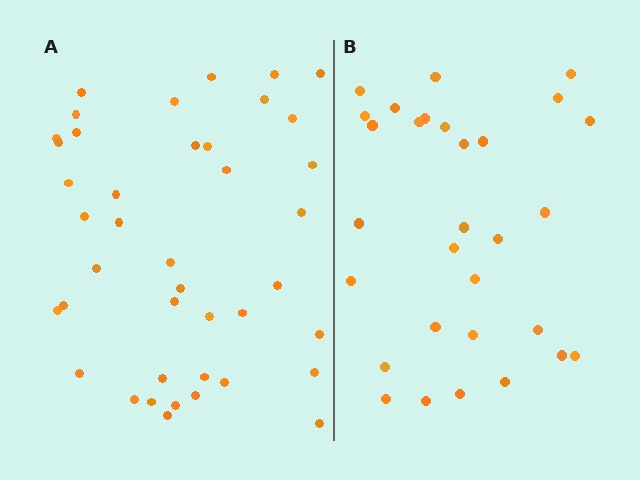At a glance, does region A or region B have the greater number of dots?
Region A (the left region) has more dots.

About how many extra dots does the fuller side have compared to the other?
Region A has roughly 12 or so more dots than region B.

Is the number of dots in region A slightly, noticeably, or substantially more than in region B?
Region A has noticeably more, but not dramatically so. The ratio is roughly 1.4 to 1.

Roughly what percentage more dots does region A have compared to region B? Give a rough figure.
About 35% more.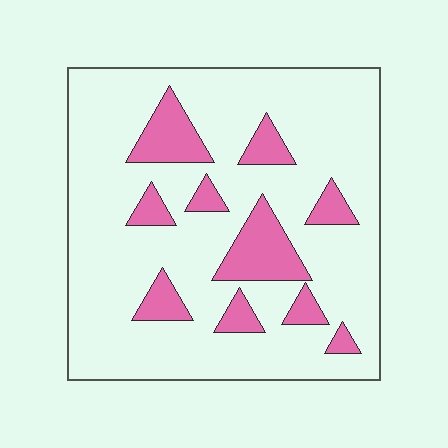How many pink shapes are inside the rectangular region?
10.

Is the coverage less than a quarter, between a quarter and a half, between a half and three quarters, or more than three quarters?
Less than a quarter.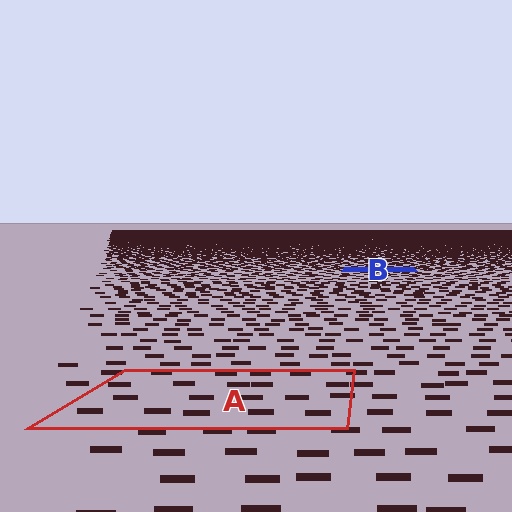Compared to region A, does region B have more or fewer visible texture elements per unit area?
Region B has more texture elements per unit area — they are packed more densely because it is farther away.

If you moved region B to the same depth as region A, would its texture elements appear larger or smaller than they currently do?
They would appear larger. At a closer depth, the same texture elements are projected at a bigger on-screen size.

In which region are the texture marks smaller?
The texture marks are smaller in region B, because it is farther away.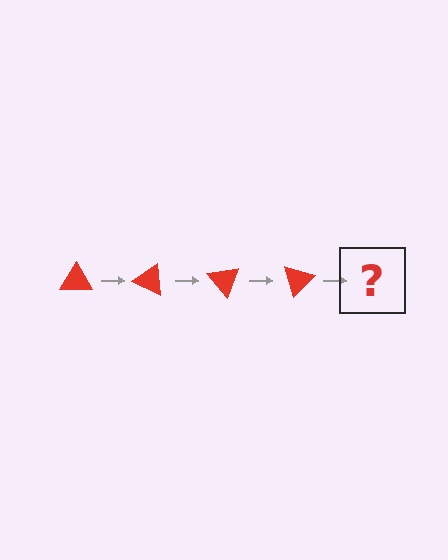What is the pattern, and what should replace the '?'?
The pattern is that the triangle rotates 25 degrees each step. The '?' should be a red triangle rotated 100 degrees.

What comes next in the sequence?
The next element should be a red triangle rotated 100 degrees.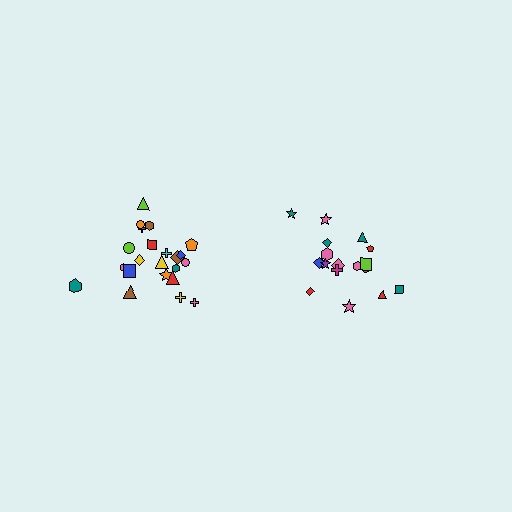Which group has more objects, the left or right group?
The left group.